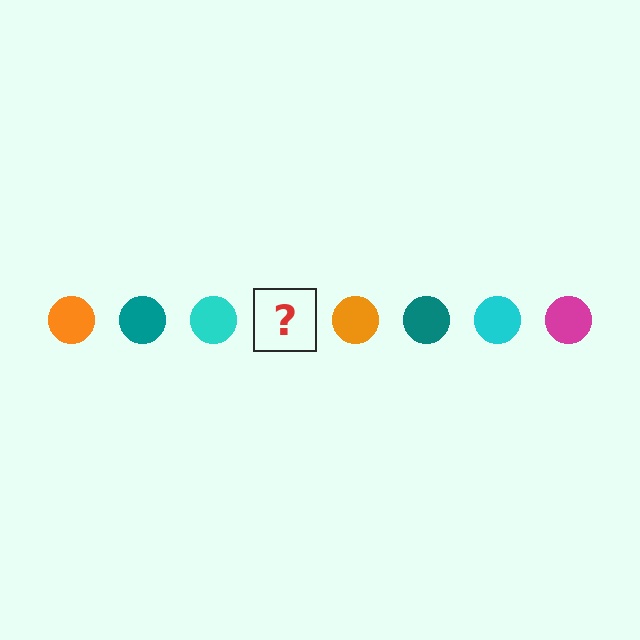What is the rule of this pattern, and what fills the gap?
The rule is that the pattern cycles through orange, teal, cyan, magenta circles. The gap should be filled with a magenta circle.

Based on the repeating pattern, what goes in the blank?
The blank should be a magenta circle.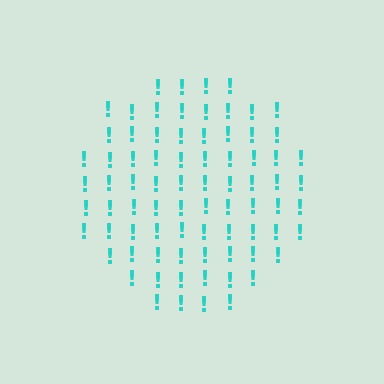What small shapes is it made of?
It is made of small exclamation marks.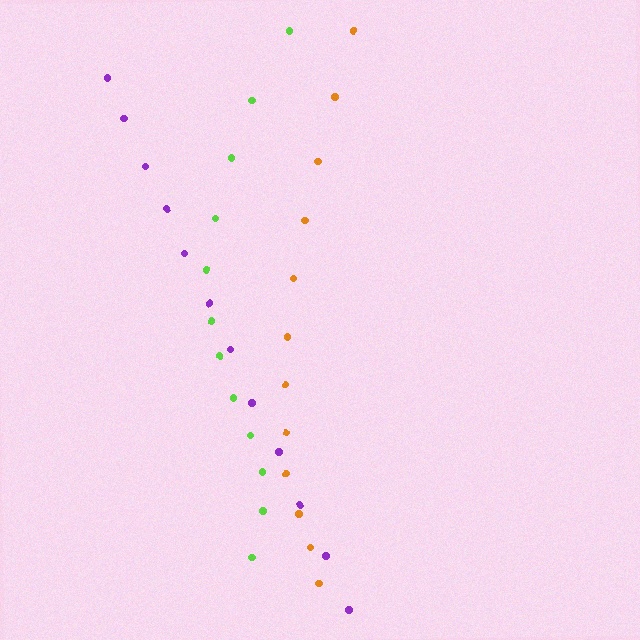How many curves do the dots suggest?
There are 3 distinct paths.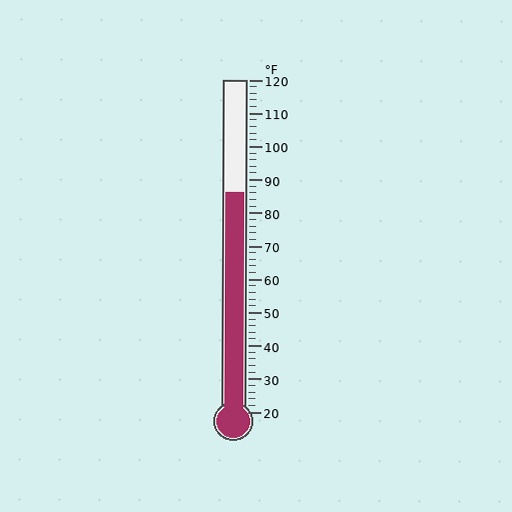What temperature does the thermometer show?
The thermometer shows approximately 86°F.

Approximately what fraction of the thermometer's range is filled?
The thermometer is filled to approximately 65% of its range.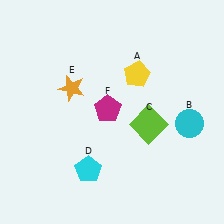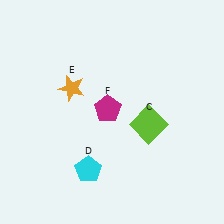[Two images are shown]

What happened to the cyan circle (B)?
The cyan circle (B) was removed in Image 2. It was in the bottom-right area of Image 1.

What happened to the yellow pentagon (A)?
The yellow pentagon (A) was removed in Image 2. It was in the top-right area of Image 1.